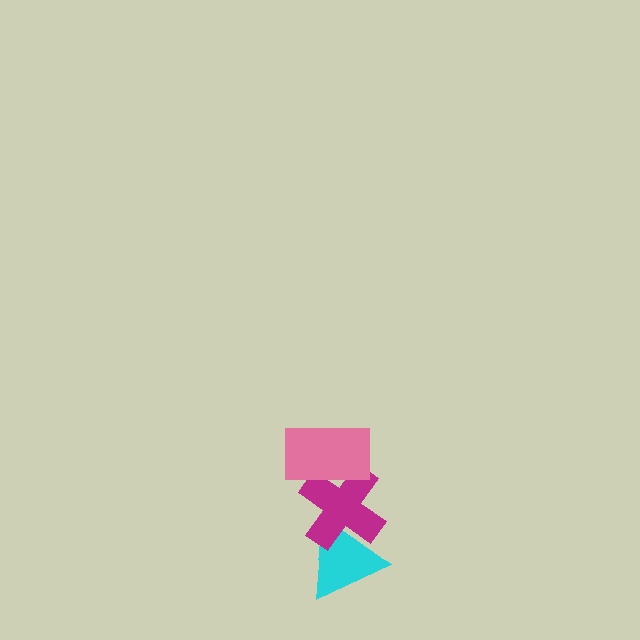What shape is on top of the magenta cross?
The pink rectangle is on top of the magenta cross.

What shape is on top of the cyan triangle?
The magenta cross is on top of the cyan triangle.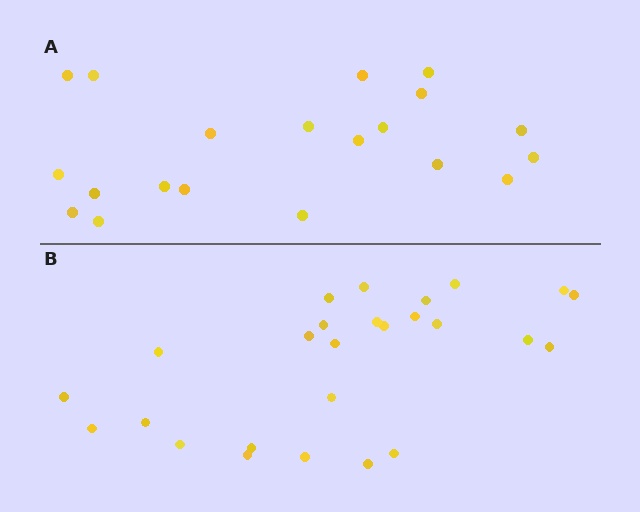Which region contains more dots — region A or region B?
Region B (the bottom region) has more dots.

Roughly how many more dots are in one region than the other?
Region B has about 6 more dots than region A.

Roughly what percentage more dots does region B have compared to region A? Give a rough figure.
About 30% more.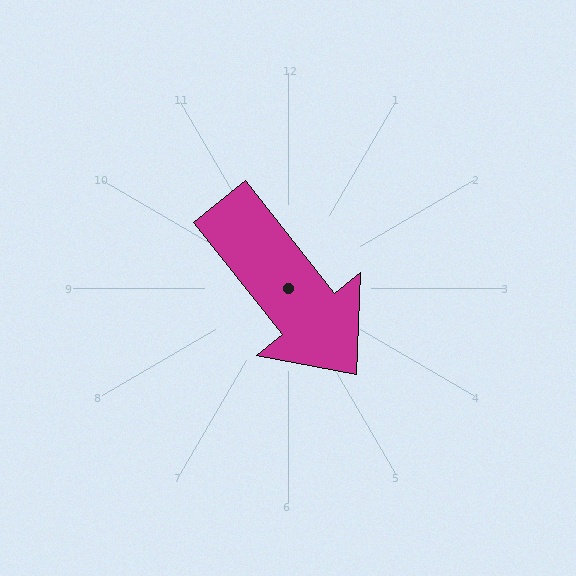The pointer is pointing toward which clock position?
Roughly 5 o'clock.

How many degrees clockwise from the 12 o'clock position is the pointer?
Approximately 142 degrees.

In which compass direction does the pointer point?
Southeast.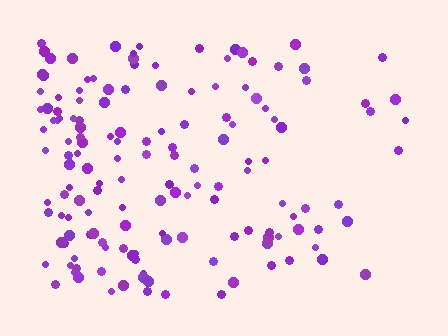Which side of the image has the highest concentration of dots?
The left.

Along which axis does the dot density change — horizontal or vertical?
Horizontal.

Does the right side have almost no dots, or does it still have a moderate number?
Still a moderate number, just noticeably fewer than the left.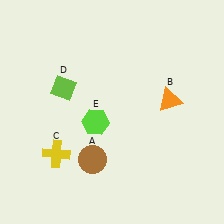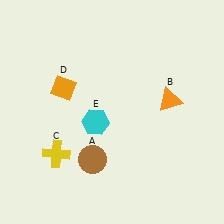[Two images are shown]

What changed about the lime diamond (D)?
In Image 1, D is lime. In Image 2, it changed to orange.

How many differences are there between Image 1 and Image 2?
There are 2 differences between the two images.